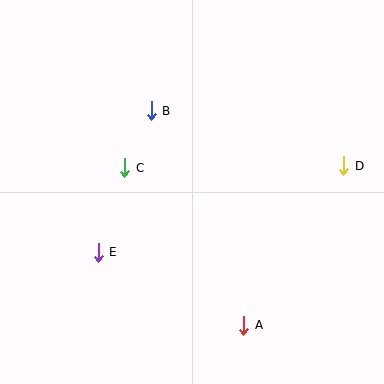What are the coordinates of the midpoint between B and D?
The midpoint between B and D is at (248, 138).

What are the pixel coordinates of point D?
Point D is at (344, 166).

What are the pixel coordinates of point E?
Point E is at (98, 252).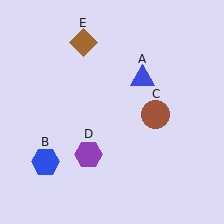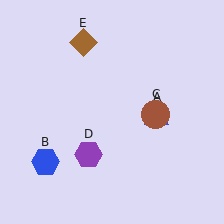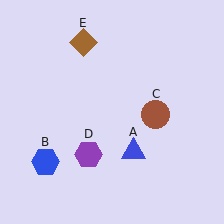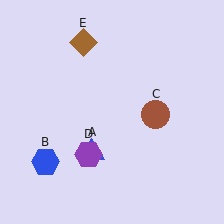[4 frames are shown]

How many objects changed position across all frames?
1 object changed position: blue triangle (object A).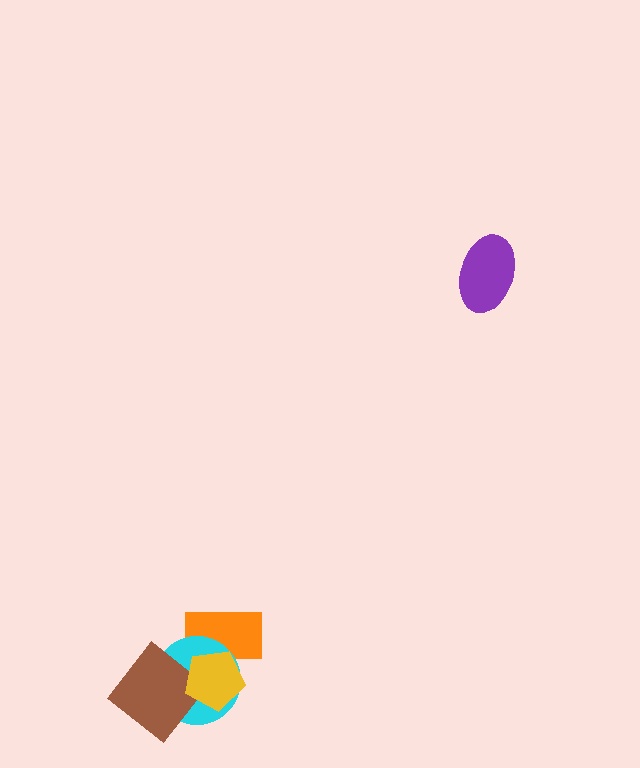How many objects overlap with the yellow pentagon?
3 objects overlap with the yellow pentagon.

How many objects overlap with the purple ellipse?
0 objects overlap with the purple ellipse.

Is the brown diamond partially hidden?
Yes, it is partially covered by another shape.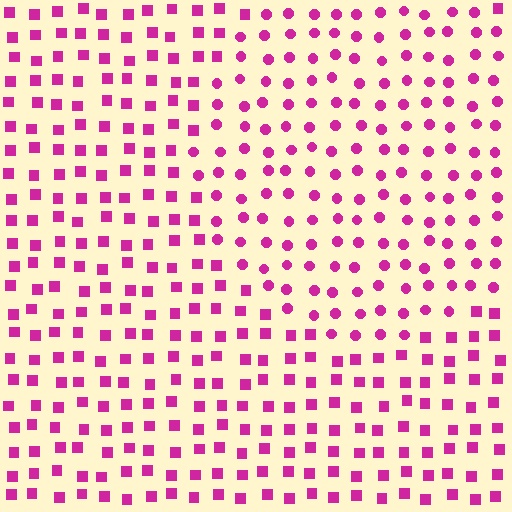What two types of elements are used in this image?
The image uses circles inside the circle region and squares outside it.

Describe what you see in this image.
The image is filled with small magenta elements arranged in a uniform grid. A circle-shaped region contains circles, while the surrounding area contains squares. The boundary is defined purely by the change in element shape.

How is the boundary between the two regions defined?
The boundary is defined by a change in element shape: circles inside vs. squares outside. All elements share the same color and spacing.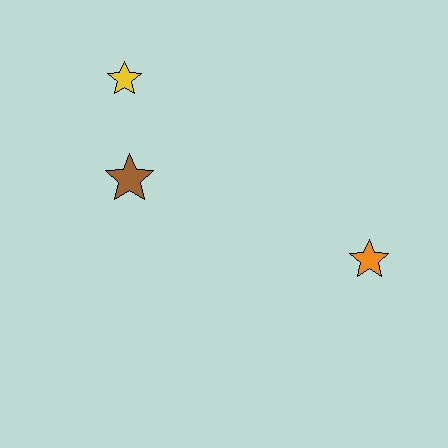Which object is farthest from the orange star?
The yellow star is farthest from the orange star.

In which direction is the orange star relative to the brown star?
The orange star is to the right of the brown star.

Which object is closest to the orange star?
The brown star is closest to the orange star.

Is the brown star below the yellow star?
Yes